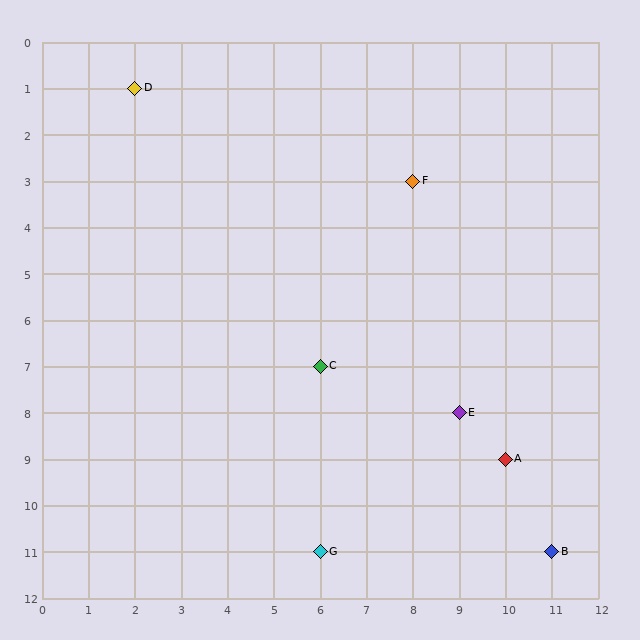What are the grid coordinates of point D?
Point D is at grid coordinates (2, 1).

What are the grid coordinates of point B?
Point B is at grid coordinates (11, 11).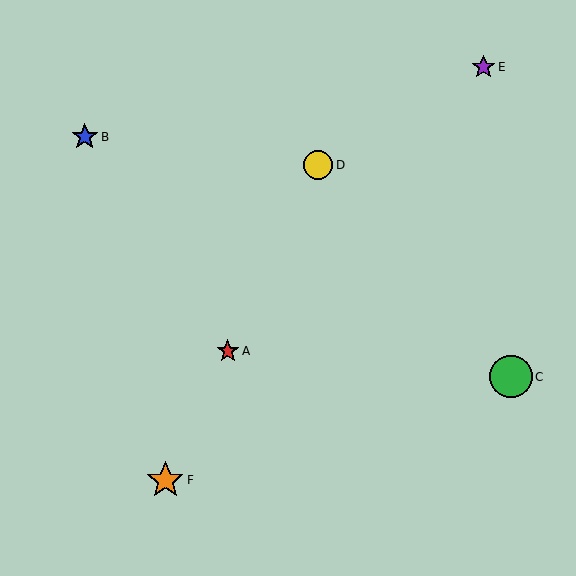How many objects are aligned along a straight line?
3 objects (A, D, F) are aligned along a straight line.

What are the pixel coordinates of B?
Object B is at (85, 137).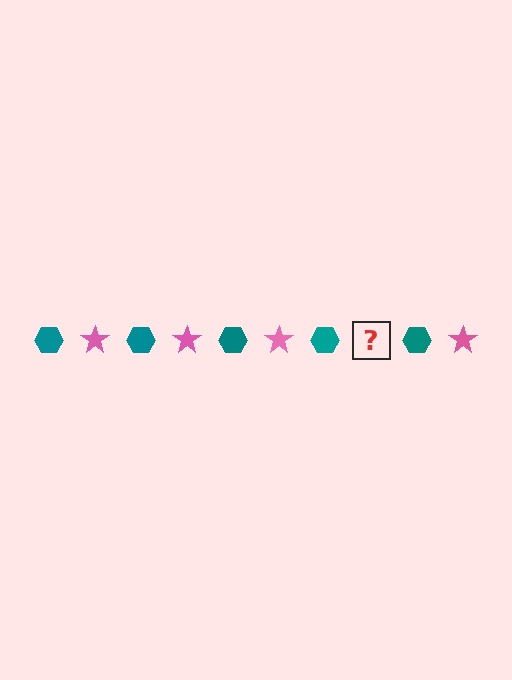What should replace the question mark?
The question mark should be replaced with a pink star.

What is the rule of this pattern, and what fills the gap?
The rule is that the pattern alternates between teal hexagon and pink star. The gap should be filled with a pink star.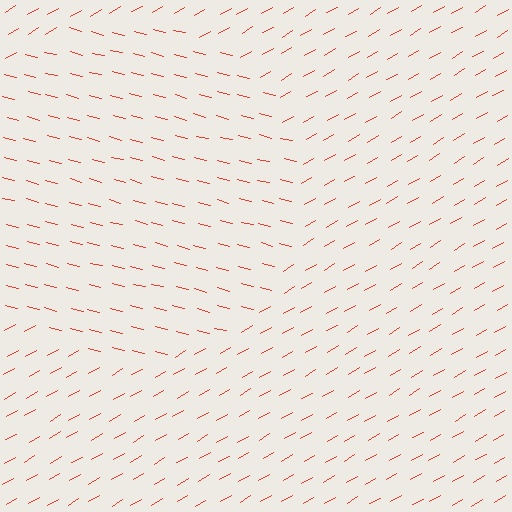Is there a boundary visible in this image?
Yes, there is a texture boundary formed by a change in line orientation.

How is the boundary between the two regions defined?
The boundary is defined purely by a change in line orientation (approximately 45 degrees difference). All lines are the same color and thickness.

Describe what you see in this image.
The image is filled with small red line segments. A circle region in the image has lines oriented differently from the surrounding lines, creating a visible texture boundary.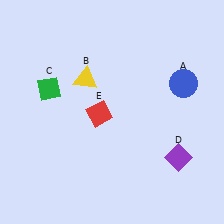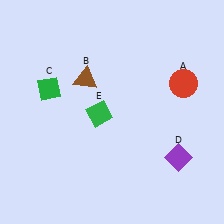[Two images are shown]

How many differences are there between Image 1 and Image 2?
There are 3 differences between the two images.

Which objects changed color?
A changed from blue to red. B changed from yellow to brown. E changed from red to green.